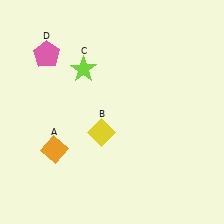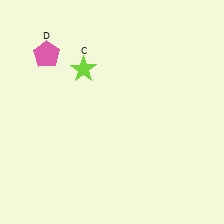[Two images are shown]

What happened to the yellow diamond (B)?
The yellow diamond (B) was removed in Image 2. It was in the bottom-left area of Image 1.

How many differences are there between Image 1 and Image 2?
There are 2 differences between the two images.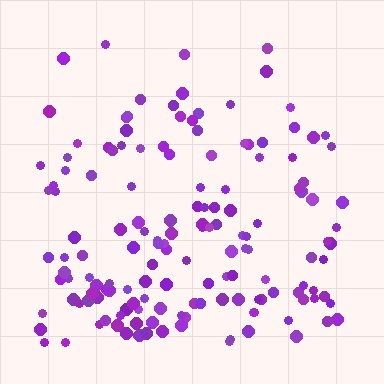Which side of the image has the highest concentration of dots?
The bottom.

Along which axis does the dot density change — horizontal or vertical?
Vertical.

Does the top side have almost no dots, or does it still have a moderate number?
Still a moderate number, just noticeably fewer than the bottom.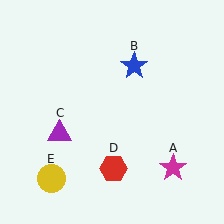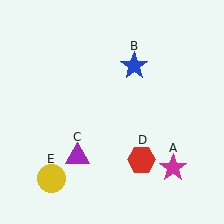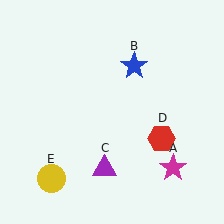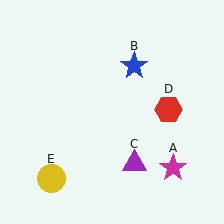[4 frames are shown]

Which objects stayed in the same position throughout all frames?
Magenta star (object A) and blue star (object B) and yellow circle (object E) remained stationary.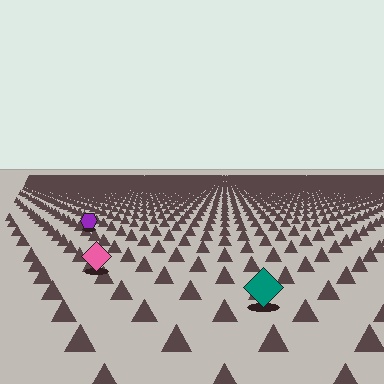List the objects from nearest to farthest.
From nearest to farthest: the teal diamond, the pink diamond, the purple hexagon.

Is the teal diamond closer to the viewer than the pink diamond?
Yes. The teal diamond is closer — you can tell from the texture gradient: the ground texture is coarser near it.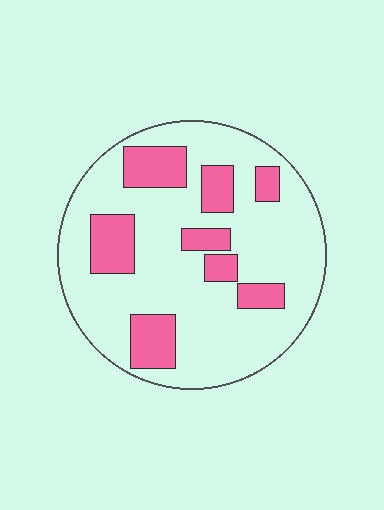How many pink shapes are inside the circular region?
8.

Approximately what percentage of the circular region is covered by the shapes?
Approximately 25%.